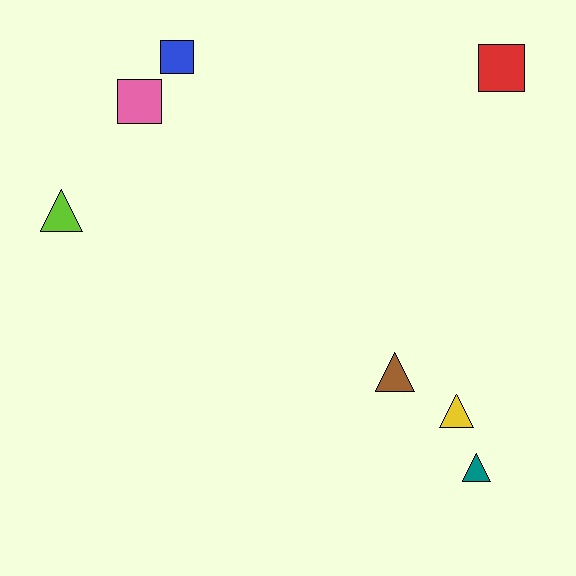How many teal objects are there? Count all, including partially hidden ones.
There is 1 teal object.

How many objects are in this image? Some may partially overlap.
There are 7 objects.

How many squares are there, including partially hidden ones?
There are 3 squares.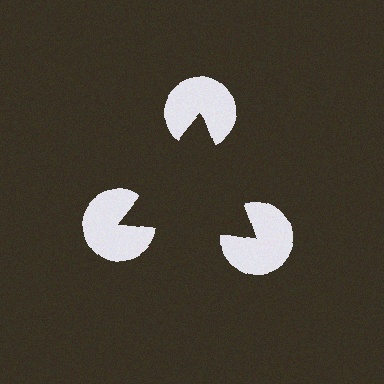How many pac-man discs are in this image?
There are 3 — one at each vertex of the illusory triangle.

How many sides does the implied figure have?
3 sides.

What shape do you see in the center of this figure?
An illusory triangle — its edges are inferred from the aligned wedge cuts in the pac-man discs, not physically drawn.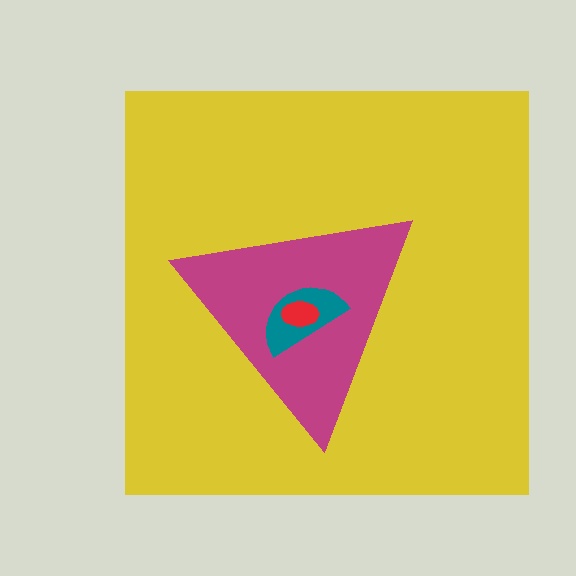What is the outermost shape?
The yellow square.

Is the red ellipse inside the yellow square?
Yes.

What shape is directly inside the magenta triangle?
The teal semicircle.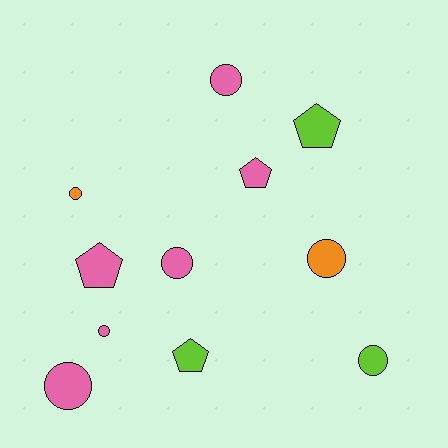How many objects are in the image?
There are 11 objects.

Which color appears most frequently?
Pink, with 6 objects.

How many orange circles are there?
There are 2 orange circles.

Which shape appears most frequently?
Circle, with 7 objects.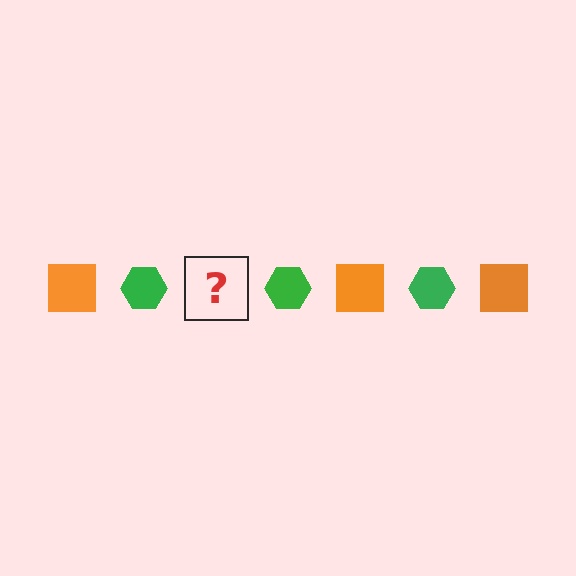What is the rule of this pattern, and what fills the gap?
The rule is that the pattern alternates between orange square and green hexagon. The gap should be filled with an orange square.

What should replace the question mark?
The question mark should be replaced with an orange square.